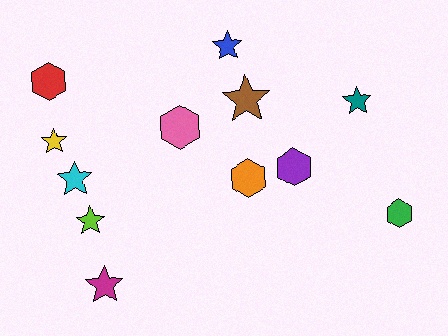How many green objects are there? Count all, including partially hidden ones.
There is 1 green object.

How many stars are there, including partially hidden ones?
There are 7 stars.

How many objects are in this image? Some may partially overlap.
There are 12 objects.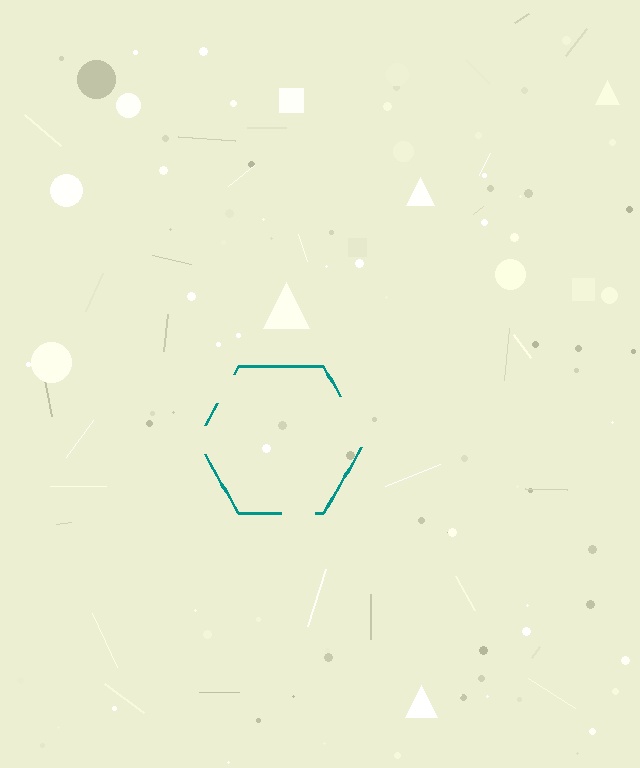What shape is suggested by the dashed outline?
The dashed outline suggests a hexagon.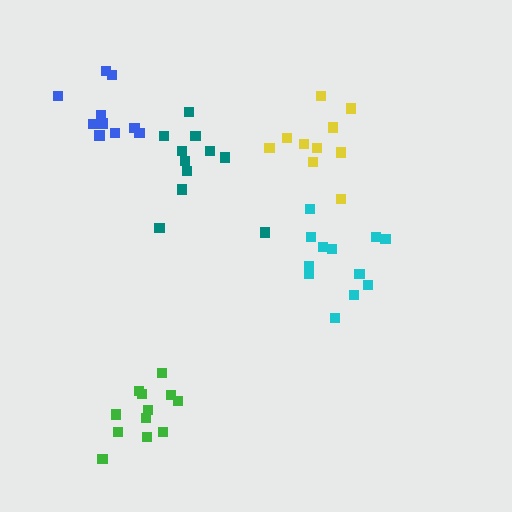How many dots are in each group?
Group 1: 10 dots, Group 2: 11 dots, Group 3: 10 dots, Group 4: 12 dots, Group 5: 12 dots (55 total).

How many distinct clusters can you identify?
There are 5 distinct clusters.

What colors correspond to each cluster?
The clusters are colored: yellow, teal, blue, cyan, green.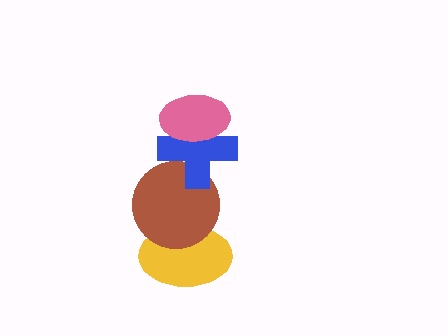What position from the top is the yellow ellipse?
The yellow ellipse is 4th from the top.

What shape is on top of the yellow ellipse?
The brown circle is on top of the yellow ellipse.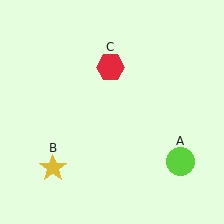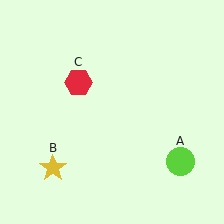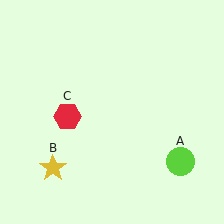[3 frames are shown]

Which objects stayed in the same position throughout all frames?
Lime circle (object A) and yellow star (object B) remained stationary.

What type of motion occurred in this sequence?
The red hexagon (object C) rotated counterclockwise around the center of the scene.